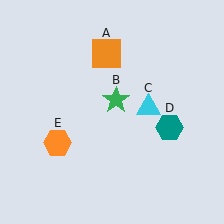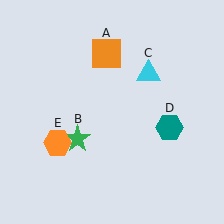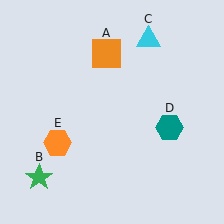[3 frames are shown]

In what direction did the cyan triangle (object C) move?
The cyan triangle (object C) moved up.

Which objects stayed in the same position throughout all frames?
Orange square (object A) and teal hexagon (object D) and orange hexagon (object E) remained stationary.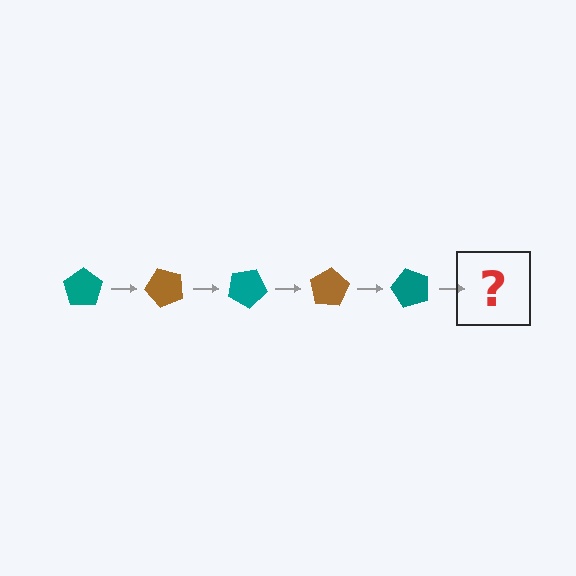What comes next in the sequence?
The next element should be a brown pentagon, rotated 250 degrees from the start.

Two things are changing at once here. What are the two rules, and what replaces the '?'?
The two rules are that it rotates 50 degrees each step and the color cycles through teal and brown. The '?' should be a brown pentagon, rotated 250 degrees from the start.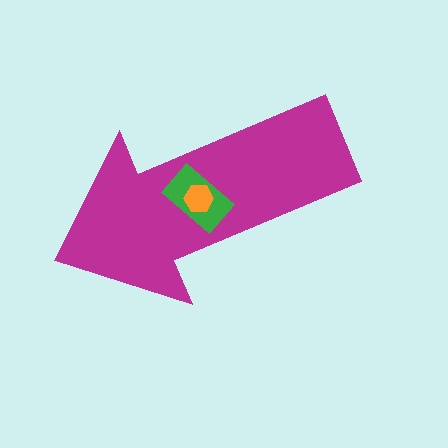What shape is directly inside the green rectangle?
The orange hexagon.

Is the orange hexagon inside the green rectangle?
Yes.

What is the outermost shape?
The magenta arrow.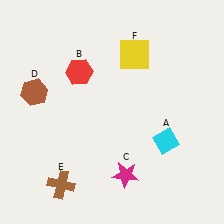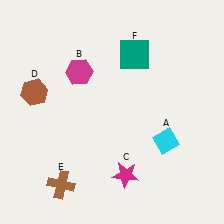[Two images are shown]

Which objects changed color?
B changed from red to magenta. F changed from yellow to teal.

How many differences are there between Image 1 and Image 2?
There are 2 differences between the two images.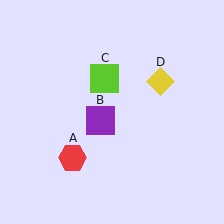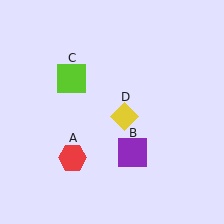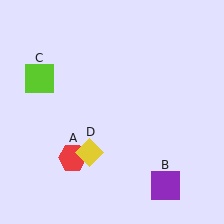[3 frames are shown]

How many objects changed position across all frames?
3 objects changed position: purple square (object B), lime square (object C), yellow diamond (object D).